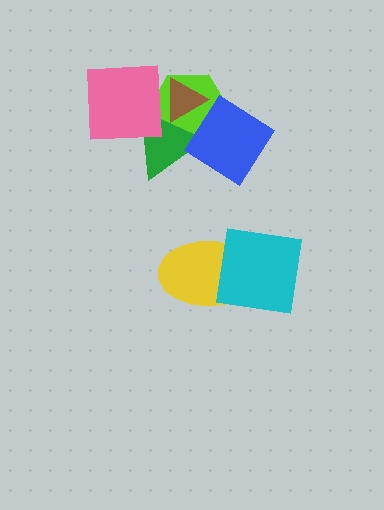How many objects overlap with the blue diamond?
3 objects overlap with the blue diamond.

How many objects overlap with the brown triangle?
4 objects overlap with the brown triangle.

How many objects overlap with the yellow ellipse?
1 object overlaps with the yellow ellipse.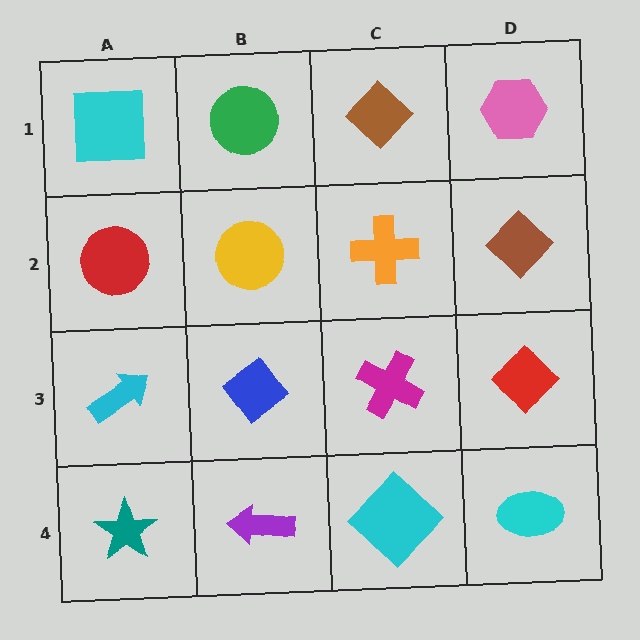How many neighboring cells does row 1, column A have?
2.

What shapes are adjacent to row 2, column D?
A pink hexagon (row 1, column D), a red diamond (row 3, column D), an orange cross (row 2, column C).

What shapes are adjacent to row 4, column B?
A blue diamond (row 3, column B), a teal star (row 4, column A), a cyan diamond (row 4, column C).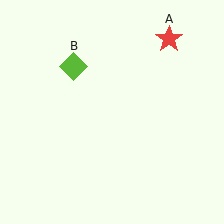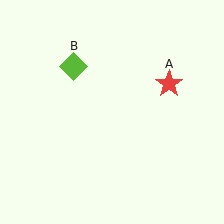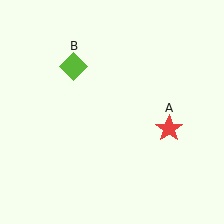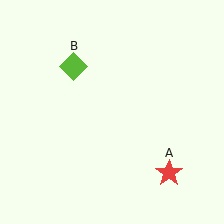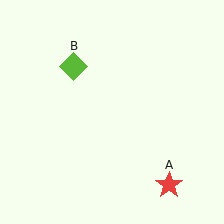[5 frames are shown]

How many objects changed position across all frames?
1 object changed position: red star (object A).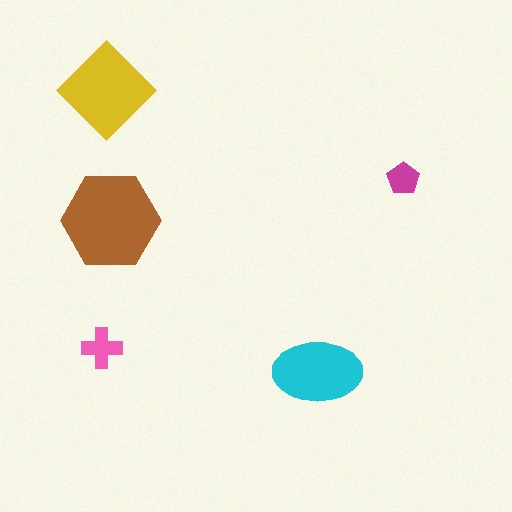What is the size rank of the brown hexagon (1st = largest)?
1st.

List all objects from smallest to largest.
The magenta pentagon, the pink cross, the cyan ellipse, the yellow diamond, the brown hexagon.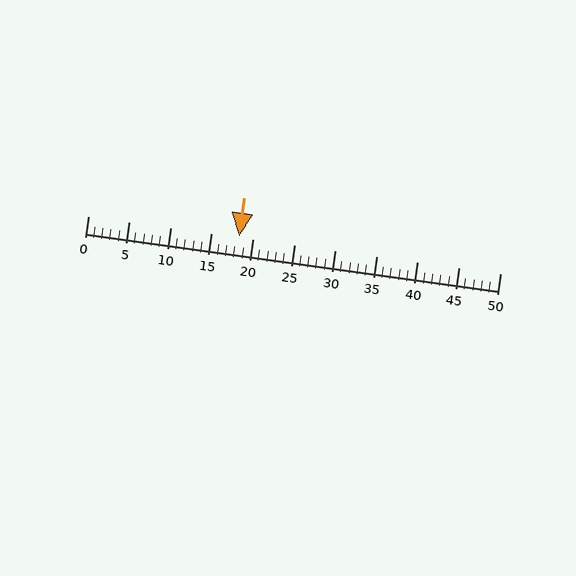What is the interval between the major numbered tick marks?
The major tick marks are spaced 5 units apart.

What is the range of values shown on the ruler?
The ruler shows values from 0 to 50.